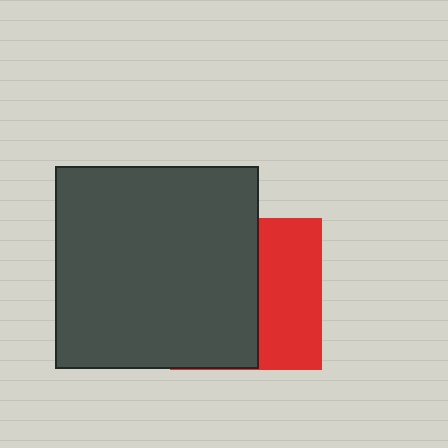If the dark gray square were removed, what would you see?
You would see the complete red square.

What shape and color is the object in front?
The object in front is a dark gray square.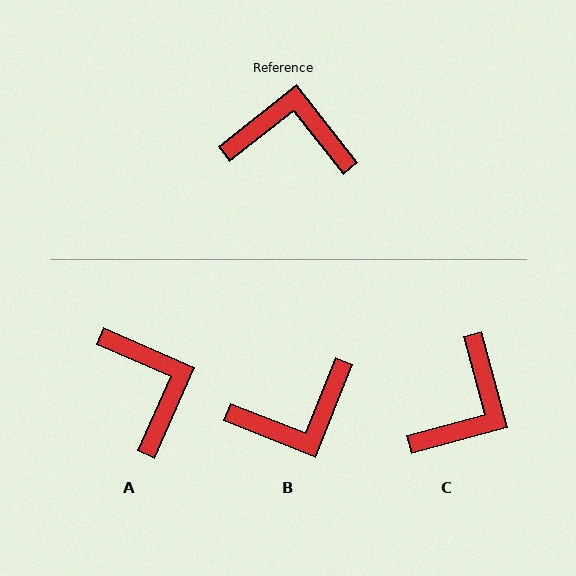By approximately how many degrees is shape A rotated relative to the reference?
Approximately 62 degrees clockwise.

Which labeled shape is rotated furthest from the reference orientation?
B, about 150 degrees away.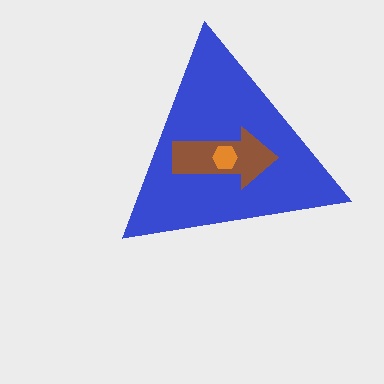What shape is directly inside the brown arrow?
The orange hexagon.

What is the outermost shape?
The blue triangle.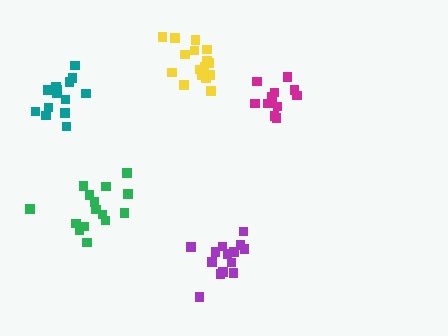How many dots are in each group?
Group 1: 14 dots, Group 2: 14 dots, Group 3: 16 dots, Group 4: 11 dots, Group 5: 15 dots (70 total).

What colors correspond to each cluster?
The clusters are colored: teal, purple, yellow, magenta, green.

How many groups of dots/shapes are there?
There are 5 groups.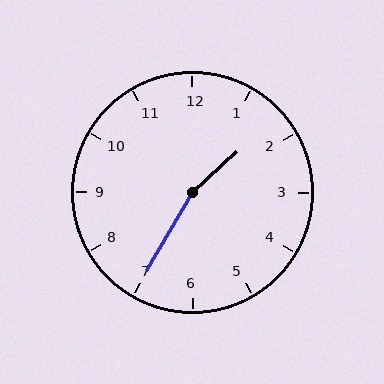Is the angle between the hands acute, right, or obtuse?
It is obtuse.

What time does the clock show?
1:35.